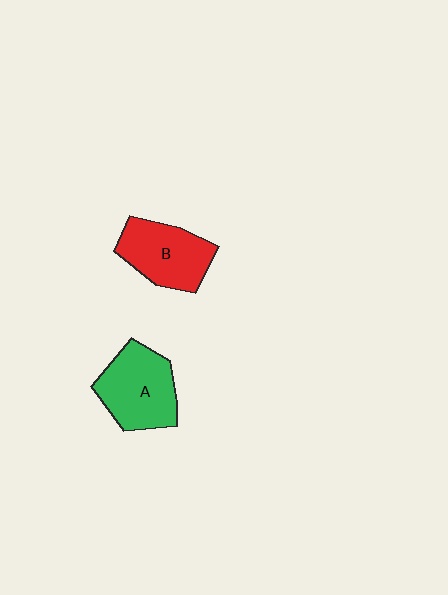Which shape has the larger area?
Shape A (green).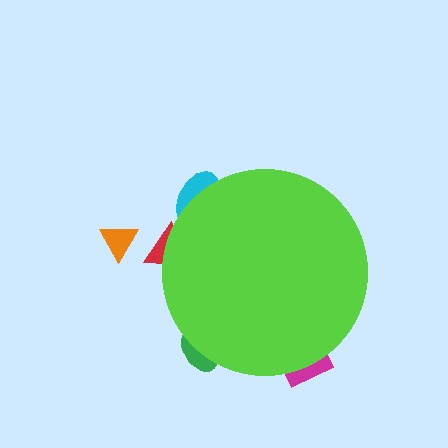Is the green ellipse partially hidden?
Yes, the green ellipse is partially hidden behind the lime circle.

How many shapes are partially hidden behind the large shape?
4 shapes are partially hidden.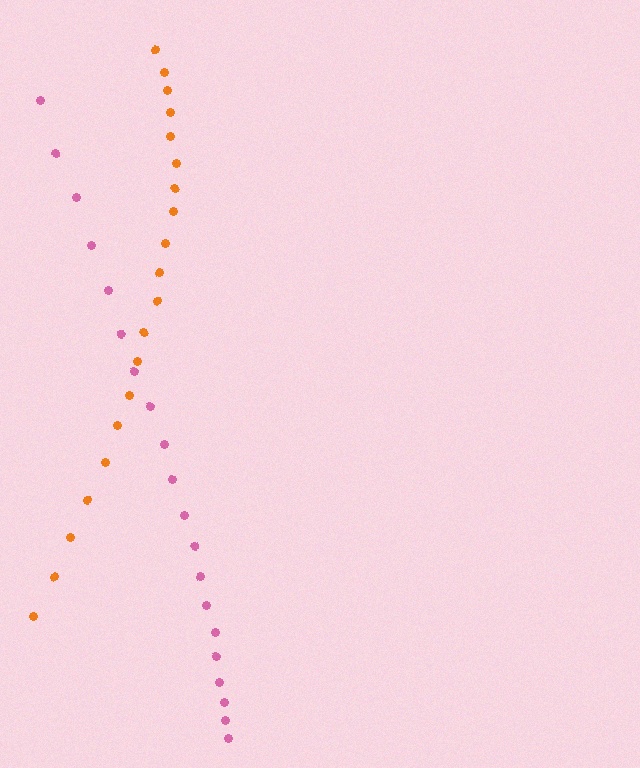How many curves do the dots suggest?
There are 2 distinct paths.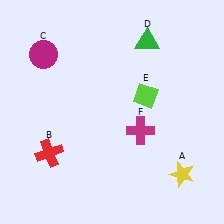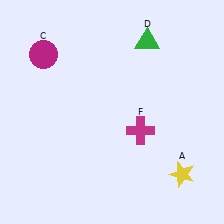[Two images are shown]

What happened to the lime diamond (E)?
The lime diamond (E) was removed in Image 2. It was in the top-right area of Image 1.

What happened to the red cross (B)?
The red cross (B) was removed in Image 2. It was in the bottom-left area of Image 1.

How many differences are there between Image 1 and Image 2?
There are 2 differences between the two images.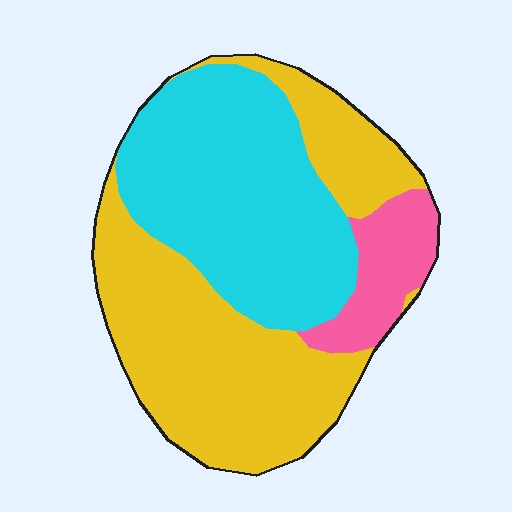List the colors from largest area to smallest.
From largest to smallest: yellow, cyan, pink.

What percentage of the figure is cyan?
Cyan covers 41% of the figure.